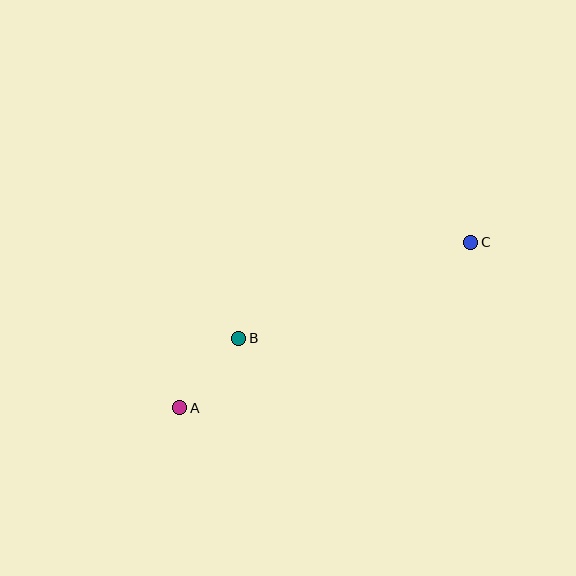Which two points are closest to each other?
Points A and B are closest to each other.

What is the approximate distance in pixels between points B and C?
The distance between B and C is approximately 251 pixels.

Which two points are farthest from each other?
Points A and C are farthest from each other.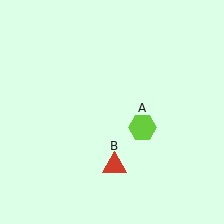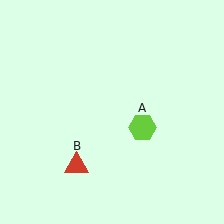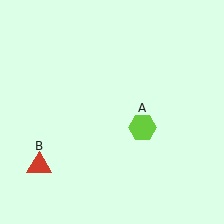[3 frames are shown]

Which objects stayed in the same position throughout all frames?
Lime hexagon (object A) remained stationary.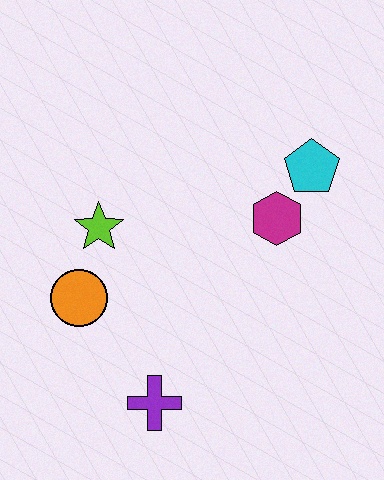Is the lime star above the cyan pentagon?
No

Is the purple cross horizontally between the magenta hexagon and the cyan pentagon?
No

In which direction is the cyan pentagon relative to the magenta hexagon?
The cyan pentagon is above the magenta hexagon.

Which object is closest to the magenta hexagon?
The cyan pentagon is closest to the magenta hexagon.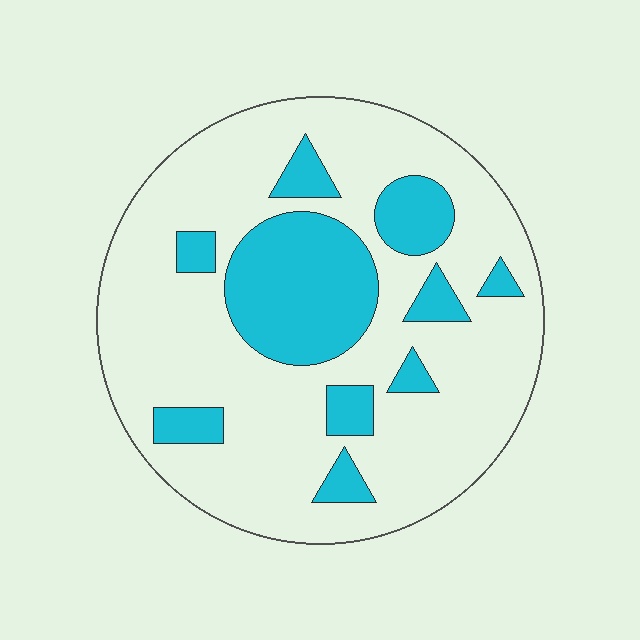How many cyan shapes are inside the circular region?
10.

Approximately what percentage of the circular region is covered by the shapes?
Approximately 25%.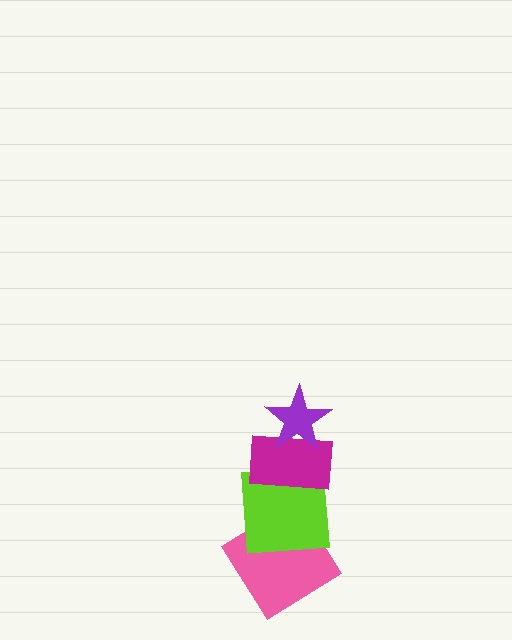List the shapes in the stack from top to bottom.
From top to bottom: the purple star, the magenta rectangle, the lime square, the pink diamond.